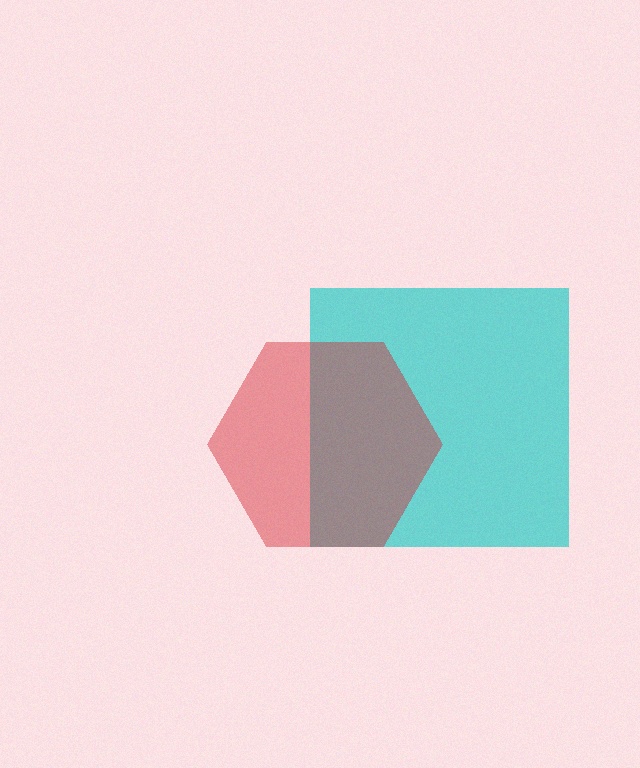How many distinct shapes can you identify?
There are 2 distinct shapes: a cyan square, a red hexagon.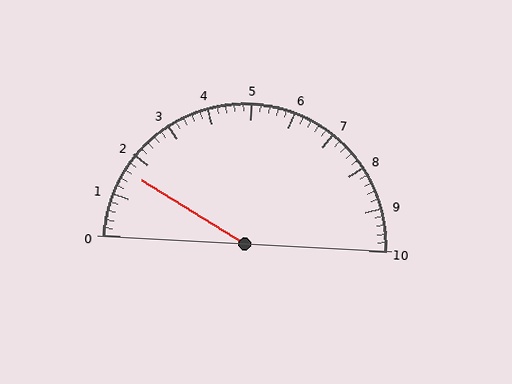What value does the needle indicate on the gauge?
The needle indicates approximately 1.6.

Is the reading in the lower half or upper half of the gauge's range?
The reading is in the lower half of the range (0 to 10).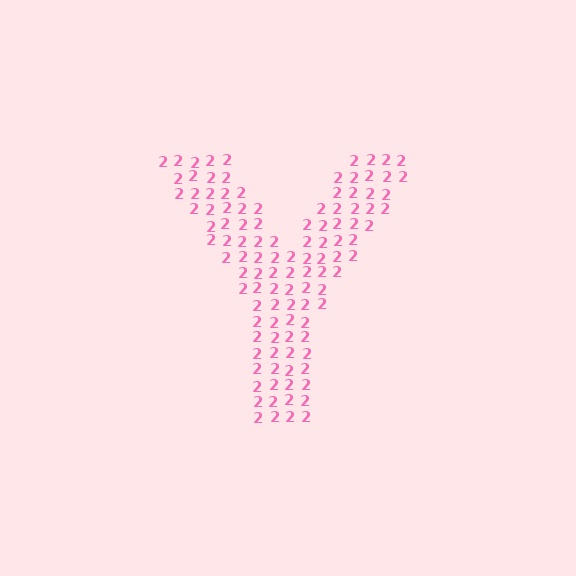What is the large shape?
The large shape is the letter Y.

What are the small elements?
The small elements are digit 2's.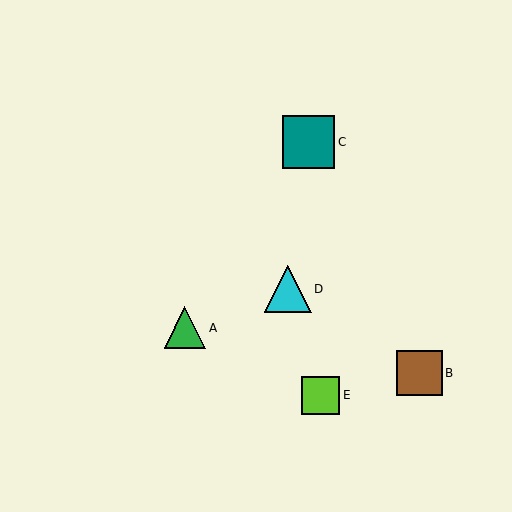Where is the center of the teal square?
The center of the teal square is at (308, 142).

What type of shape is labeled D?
Shape D is a cyan triangle.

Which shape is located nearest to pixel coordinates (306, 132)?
The teal square (labeled C) at (308, 142) is nearest to that location.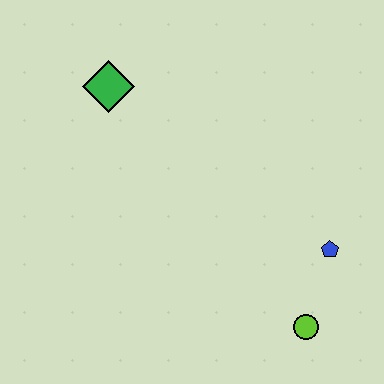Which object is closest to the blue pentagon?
The lime circle is closest to the blue pentagon.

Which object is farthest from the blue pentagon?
The green diamond is farthest from the blue pentagon.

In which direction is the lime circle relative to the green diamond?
The lime circle is below the green diamond.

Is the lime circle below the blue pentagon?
Yes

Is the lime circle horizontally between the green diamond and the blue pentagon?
Yes